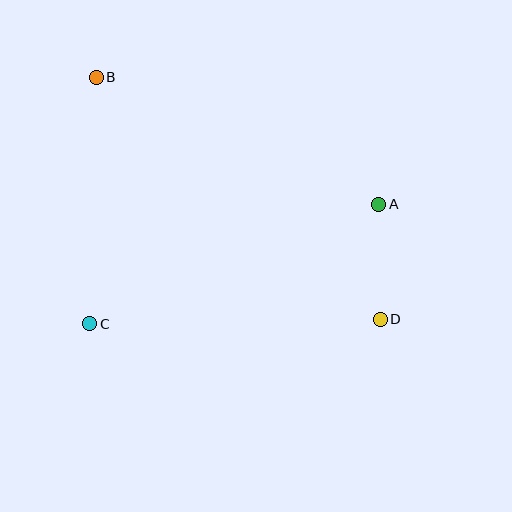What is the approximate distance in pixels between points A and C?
The distance between A and C is approximately 313 pixels.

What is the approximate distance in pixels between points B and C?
The distance between B and C is approximately 247 pixels.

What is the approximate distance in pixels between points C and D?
The distance between C and D is approximately 291 pixels.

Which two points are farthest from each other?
Points B and D are farthest from each other.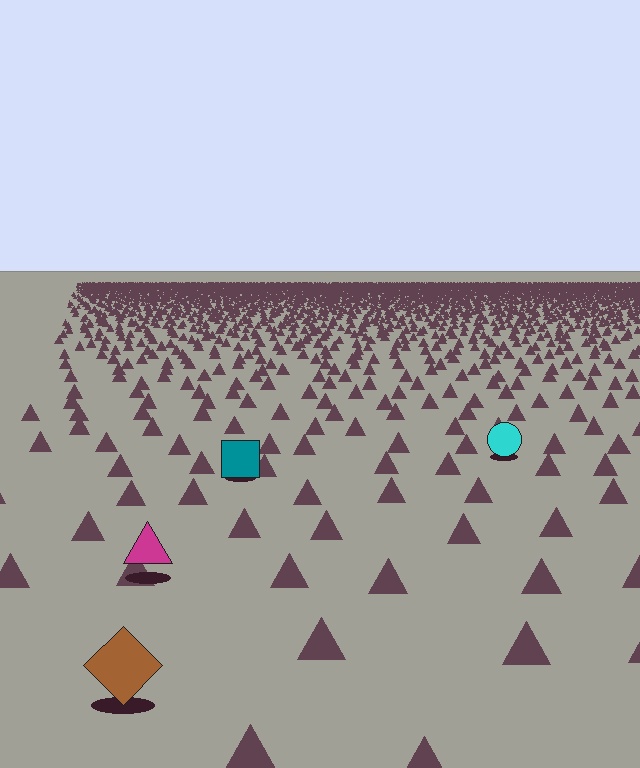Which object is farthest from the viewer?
The cyan circle is farthest from the viewer. It appears smaller and the ground texture around it is denser.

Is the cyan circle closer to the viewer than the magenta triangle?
No. The magenta triangle is closer — you can tell from the texture gradient: the ground texture is coarser near it.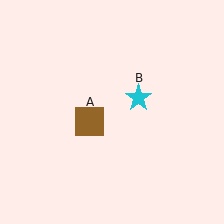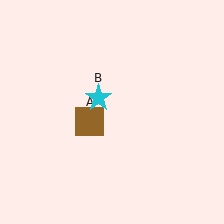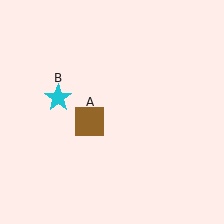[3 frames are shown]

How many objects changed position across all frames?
1 object changed position: cyan star (object B).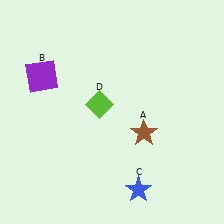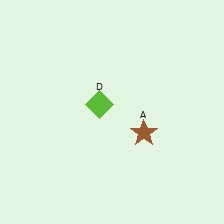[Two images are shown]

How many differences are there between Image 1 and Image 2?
There are 2 differences between the two images.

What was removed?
The blue star (C), the purple square (B) were removed in Image 2.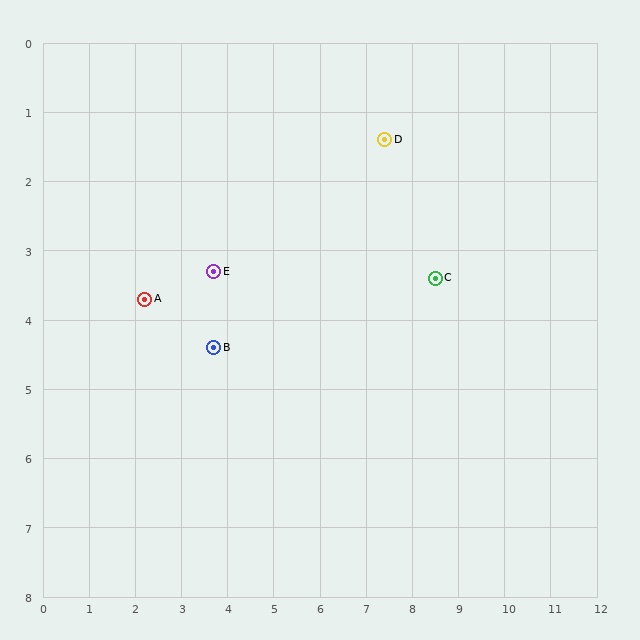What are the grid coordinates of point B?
Point B is at approximately (3.7, 4.4).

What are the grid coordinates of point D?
Point D is at approximately (7.4, 1.4).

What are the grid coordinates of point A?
Point A is at approximately (2.2, 3.7).